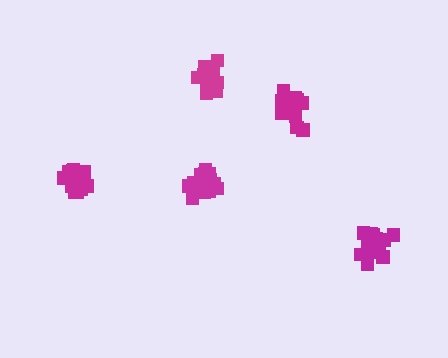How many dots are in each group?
Group 1: 17 dots, Group 2: 16 dots, Group 3: 19 dots, Group 4: 18 dots, Group 5: 13 dots (83 total).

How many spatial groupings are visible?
There are 5 spatial groupings.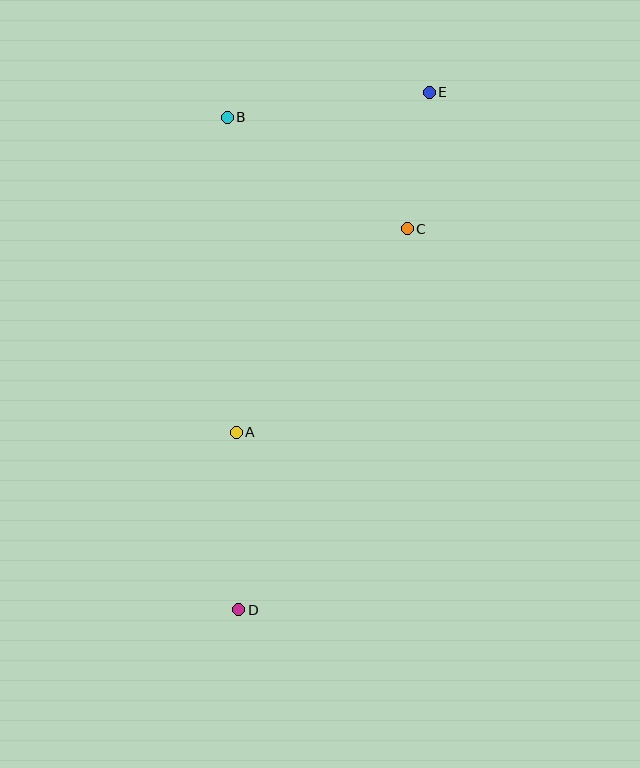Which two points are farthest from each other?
Points D and E are farthest from each other.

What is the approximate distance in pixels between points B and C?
The distance between B and C is approximately 211 pixels.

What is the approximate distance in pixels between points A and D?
The distance between A and D is approximately 178 pixels.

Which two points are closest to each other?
Points C and E are closest to each other.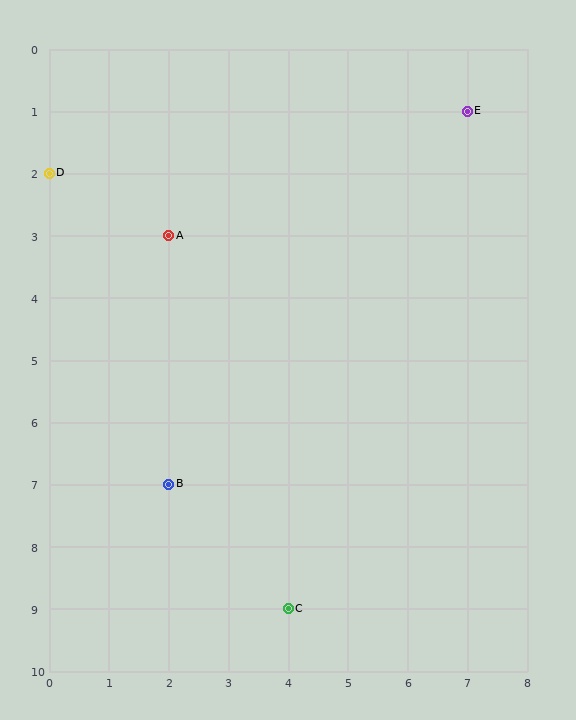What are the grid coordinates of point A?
Point A is at grid coordinates (2, 3).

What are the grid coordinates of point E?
Point E is at grid coordinates (7, 1).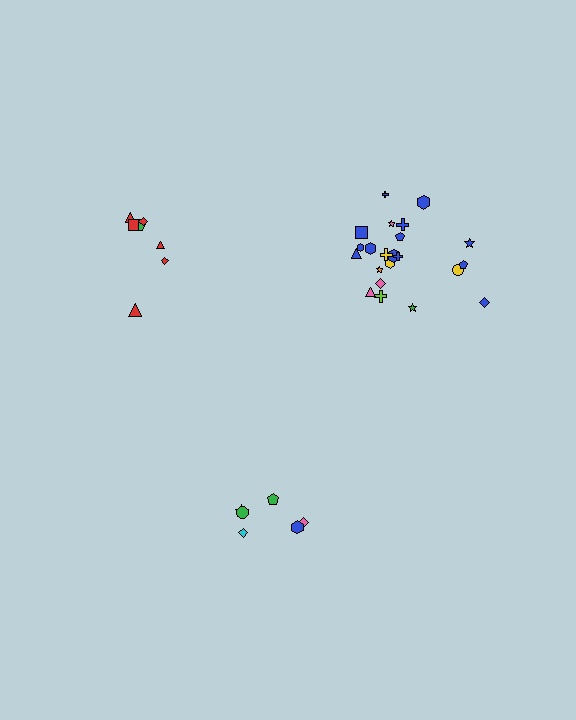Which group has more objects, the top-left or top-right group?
The top-right group.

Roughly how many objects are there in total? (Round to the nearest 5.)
Roughly 35 objects in total.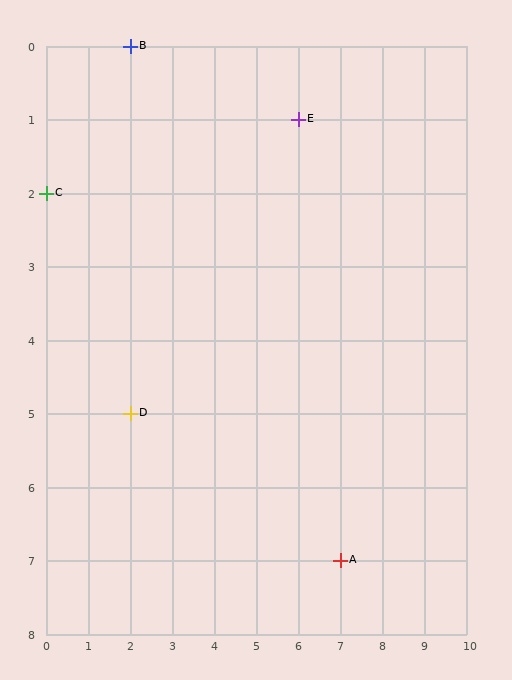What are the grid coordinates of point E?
Point E is at grid coordinates (6, 1).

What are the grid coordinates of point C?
Point C is at grid coordinates (0, 2).